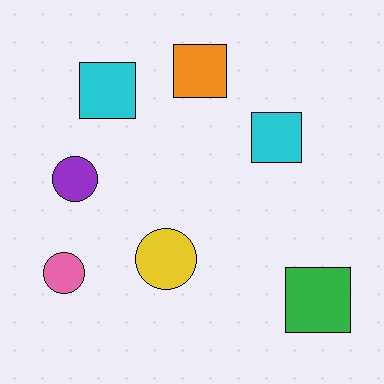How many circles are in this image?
There are 3 circles.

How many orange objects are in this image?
There is 1 orange object.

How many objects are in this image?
There are 7 objects.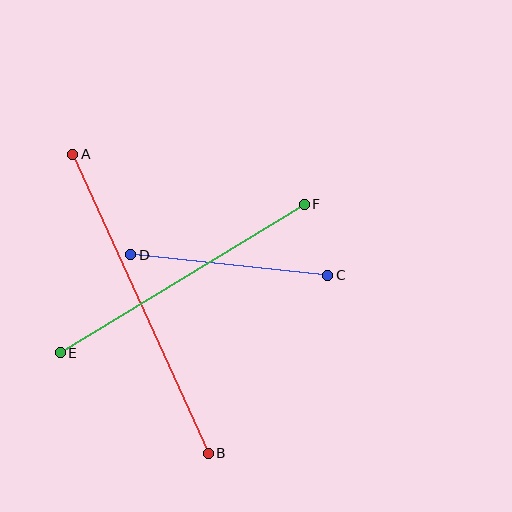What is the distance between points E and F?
The distance is approximately 286 pixels.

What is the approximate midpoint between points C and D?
The midpoint is at approximately (229, 265) pixels.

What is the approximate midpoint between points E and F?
The midpoint is at approximately (182, 278) pixels.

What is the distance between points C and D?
The distance is approximately 198 pixels.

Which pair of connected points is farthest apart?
Points A and B are farthest apart.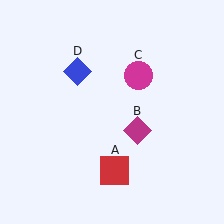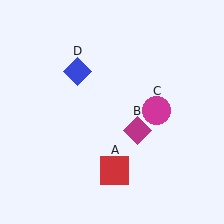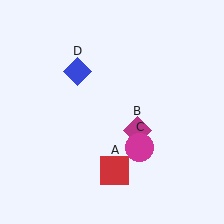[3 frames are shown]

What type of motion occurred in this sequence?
The magenta circle (object C) rotated clockwise around the center of the scene.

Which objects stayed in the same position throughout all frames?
Red square (object A) and magenta diamond (object B) and blue diamond (object D) remained stationary.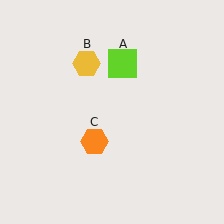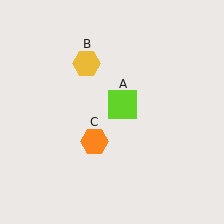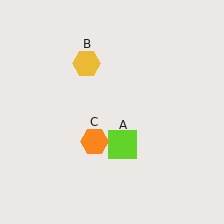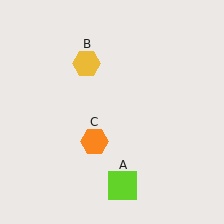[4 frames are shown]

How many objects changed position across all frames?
1 object changed position: lime square (object A).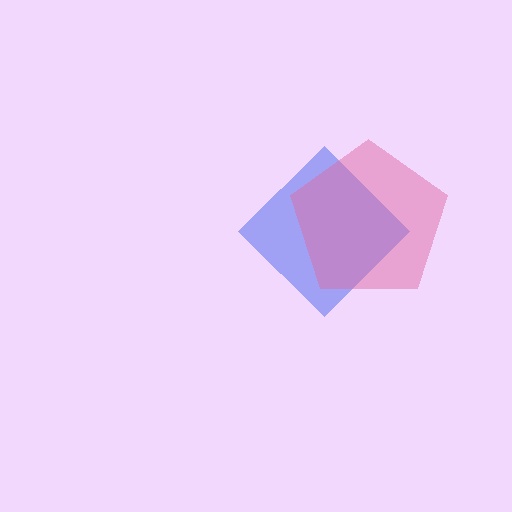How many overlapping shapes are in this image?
There are 2 overlapping shapes in the image.